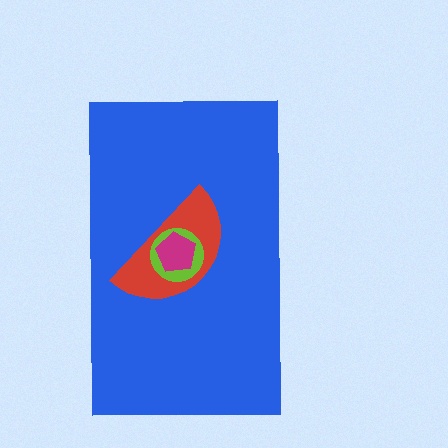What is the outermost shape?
The blue rectangle.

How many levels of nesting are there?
4.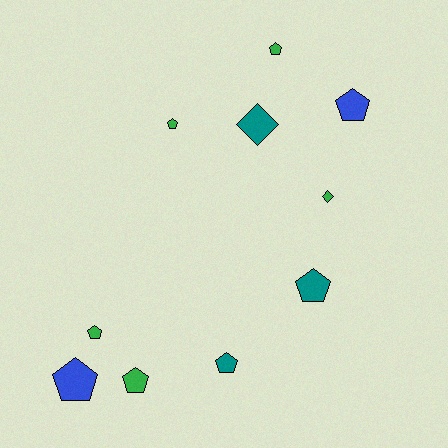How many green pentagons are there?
There are 4 green pentagons.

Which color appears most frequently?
Green, with 5 objects.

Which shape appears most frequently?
Pentagon, with 8 objects.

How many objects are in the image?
There are 10 objects.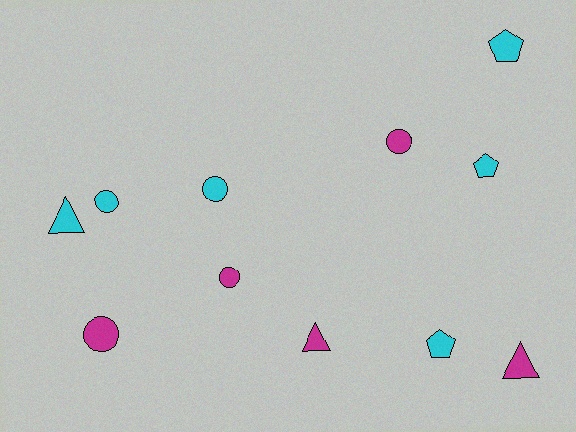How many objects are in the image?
There are 11 objects.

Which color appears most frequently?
Cyan, with 6 objects.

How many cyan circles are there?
There are 2 cyan circles.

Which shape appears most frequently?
Circle, with 5 objects.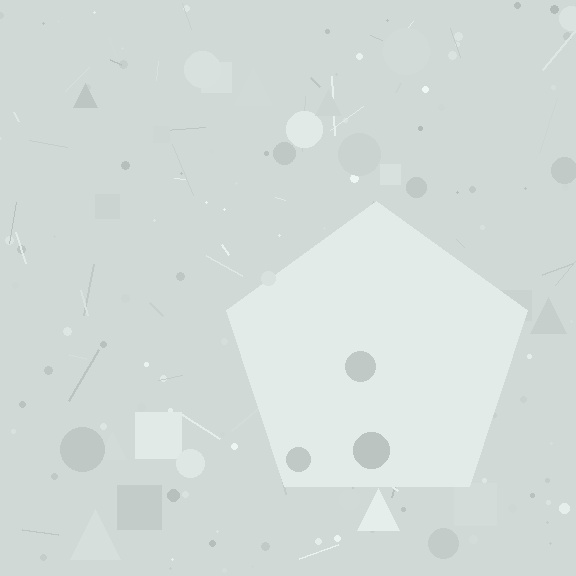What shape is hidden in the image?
A pentagon is hidden in the image.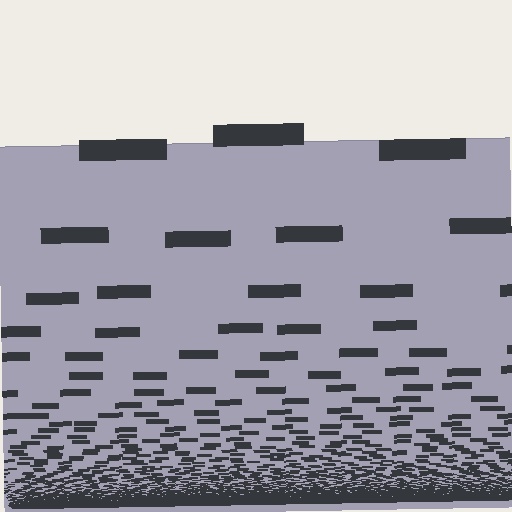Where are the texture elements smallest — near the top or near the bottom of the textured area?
Near the bottom.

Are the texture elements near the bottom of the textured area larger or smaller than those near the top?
Smaller. The gradient is inverted — elements near the bottom are smaller and denser.